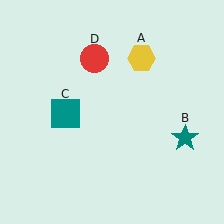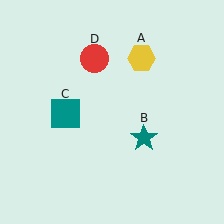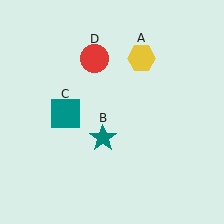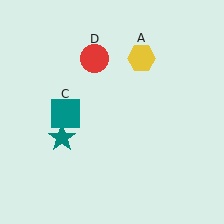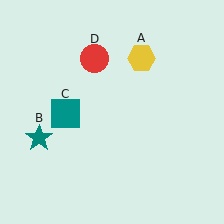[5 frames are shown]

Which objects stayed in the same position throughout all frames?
Yellow hexagon (object A) and teal square (object C) and red circle (object D) remained stationary.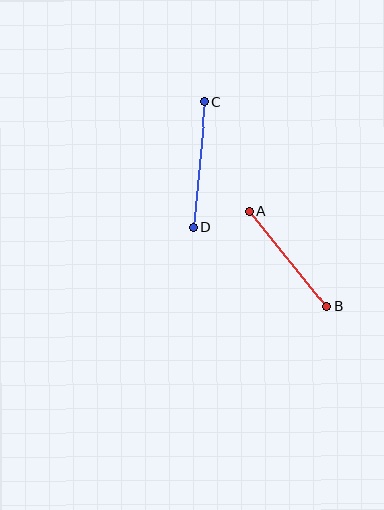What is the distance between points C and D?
The distance is approximately 126 pixels.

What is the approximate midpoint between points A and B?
The midpoint is at approximately (288, 259) pixels.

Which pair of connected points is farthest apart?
Points C and D are farthest apart.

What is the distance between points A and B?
The distance is approximately 124 pixels.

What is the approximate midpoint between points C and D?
The midpoint is at approximately (199, 164) pixels.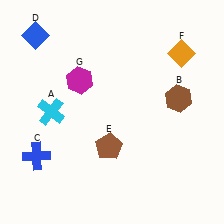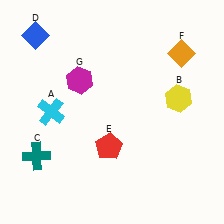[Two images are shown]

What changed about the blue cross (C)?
In Image 1, C is blue. In Image 2, it changed to teal.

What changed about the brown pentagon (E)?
In Image 1, E is brown. In Image 2, it changed to red.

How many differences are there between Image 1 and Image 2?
There are 3 differences between the two images.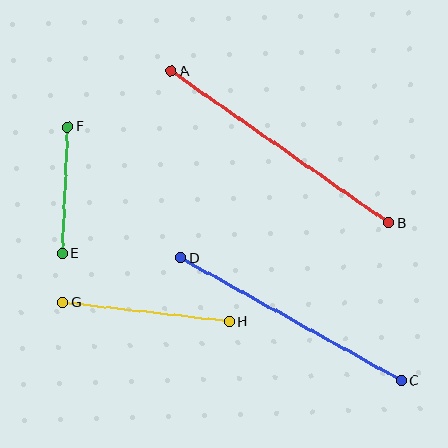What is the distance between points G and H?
The distance is approximately 167 pixels.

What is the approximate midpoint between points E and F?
The midpoint is at approximately (65, 190) pixels.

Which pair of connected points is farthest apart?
Points A and B are farthest apart.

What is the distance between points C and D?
The distance is approximately 252 pixels.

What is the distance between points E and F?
The distance is approximately 127 pixels.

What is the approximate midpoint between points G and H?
The midpoint is at approximately (146, 312) pixels.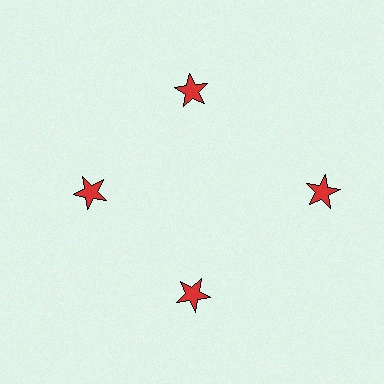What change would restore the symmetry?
The symmetry would be restored by moving it inward, back onto the ring so that all 4 stars sit at equal angles and equal distance from the center.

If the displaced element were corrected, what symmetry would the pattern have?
It would have 4-fold rotational symmetry — the pattern would map onto itself every 90 degrees.